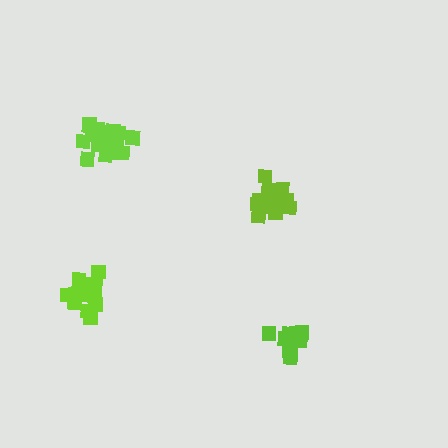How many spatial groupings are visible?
There are 4 spatial groupings.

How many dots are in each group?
Group 1: 13 dots, Group 2: 17 dots, Group 3: 19 dots, Group 4: 17 dots (66 total).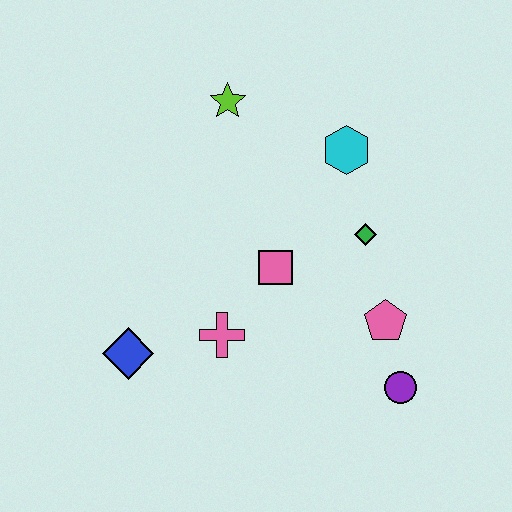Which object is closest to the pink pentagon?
The purple circle is closest to the pink pentagon.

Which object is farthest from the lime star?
The purple circle is farthest from the lime star.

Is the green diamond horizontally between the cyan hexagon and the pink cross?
No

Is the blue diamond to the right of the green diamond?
No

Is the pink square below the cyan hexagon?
Yes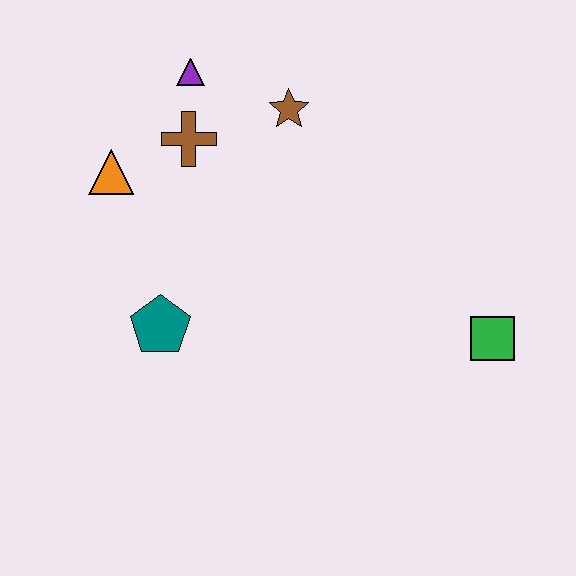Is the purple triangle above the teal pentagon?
Yes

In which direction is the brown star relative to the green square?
The brown star is above the green square.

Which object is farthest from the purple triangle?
The green square is farthest from the purple triangle.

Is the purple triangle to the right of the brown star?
No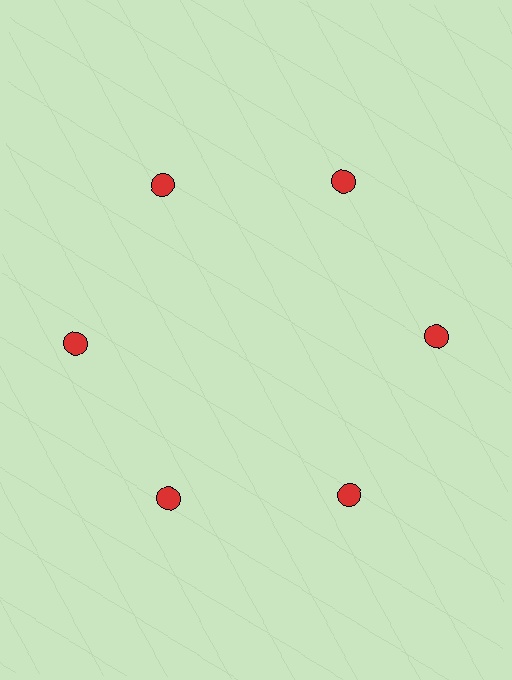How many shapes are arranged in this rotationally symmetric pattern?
There are 6 shapes, arranged in 6 groups of 1.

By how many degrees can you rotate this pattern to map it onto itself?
The pattern maps onto itself every 60 degrees of rotation.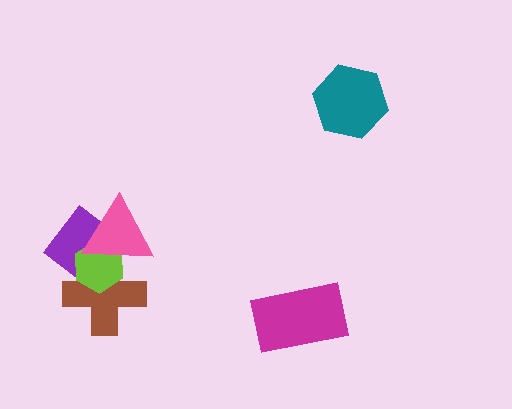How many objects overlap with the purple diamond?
3 objects overlap with the purple diamond.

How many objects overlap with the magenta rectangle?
0 objects overlap with the magenta rectangle.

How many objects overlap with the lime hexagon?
3 objects overlap with the lime hexagon.